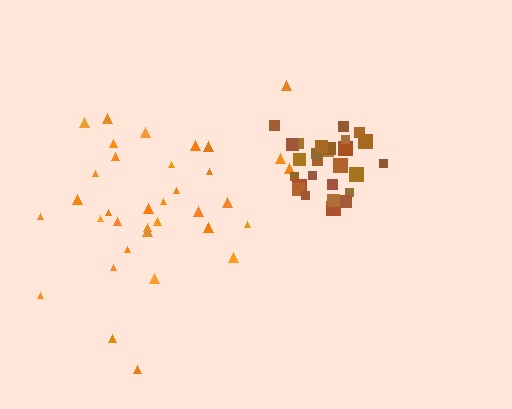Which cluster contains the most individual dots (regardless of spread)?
Orange (35).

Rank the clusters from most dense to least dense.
brown, orange.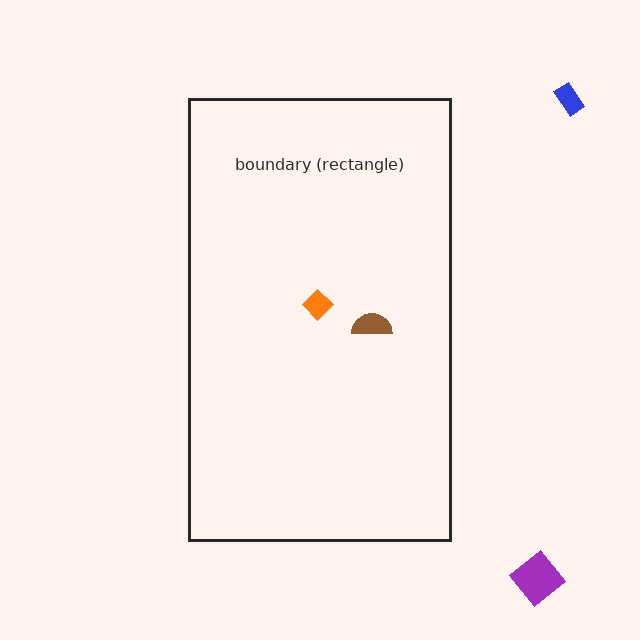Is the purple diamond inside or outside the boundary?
Outside.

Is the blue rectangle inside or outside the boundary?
Outside.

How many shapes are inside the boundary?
2 inside, 2 outside.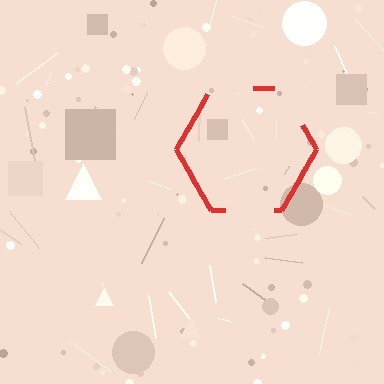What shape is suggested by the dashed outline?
The dashed outline suggests a hexagon.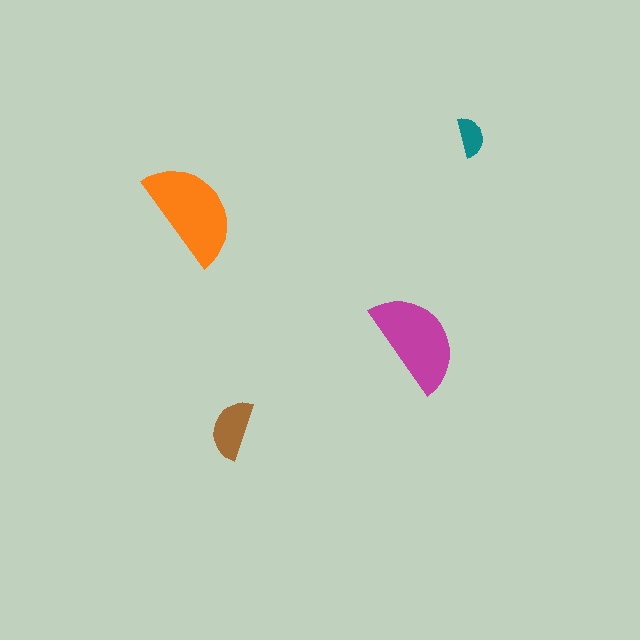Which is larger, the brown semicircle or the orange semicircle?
The orange one.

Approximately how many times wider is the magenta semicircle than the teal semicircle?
About 2.5 times wider.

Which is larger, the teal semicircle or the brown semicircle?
The brown one.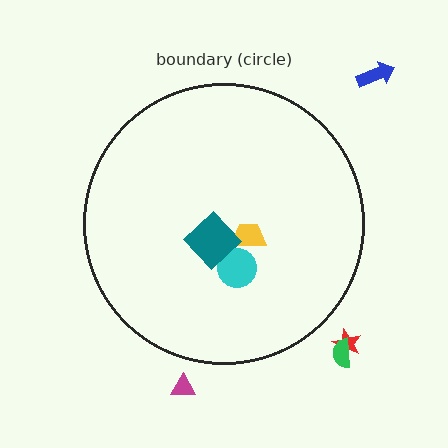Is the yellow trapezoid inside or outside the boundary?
Inside.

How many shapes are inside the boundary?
3 inside, 4 outside.